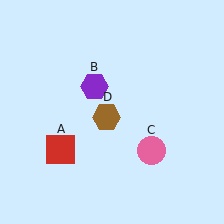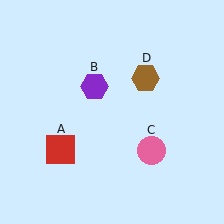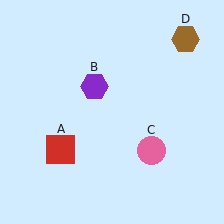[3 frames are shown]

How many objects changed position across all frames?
1 object changed position: brown hexagon (object D).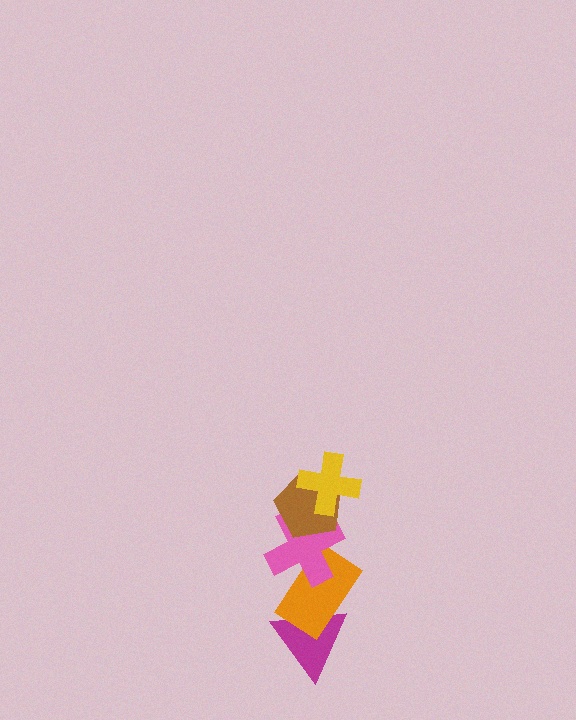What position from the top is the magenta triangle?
The magenta triangle is 5th from the top.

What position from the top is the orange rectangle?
The orange rectangle is 4th from the top.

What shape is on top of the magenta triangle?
The orange rectangle is on top of the magenta triangle.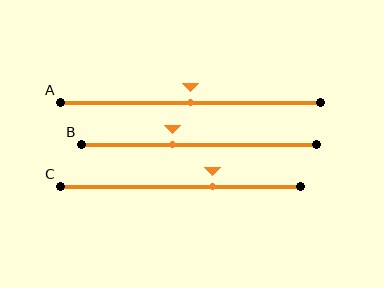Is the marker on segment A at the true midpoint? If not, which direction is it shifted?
Yes, the marker on segment A is at the true midpoint.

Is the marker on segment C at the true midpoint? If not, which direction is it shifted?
No, the marker on segment C is shifted to the right by about 13% of the segment length.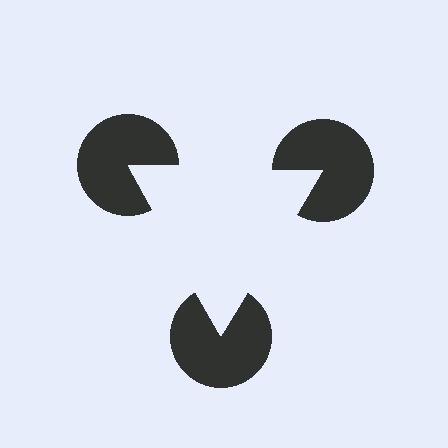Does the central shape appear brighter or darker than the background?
It typically appears slightly brighter than the background, even though no actual brightness change is drawn.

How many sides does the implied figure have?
3 sides.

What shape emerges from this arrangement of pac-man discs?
An illusory triangle — its edges are inferred from the aligned wedge cuts in the pac-man discs, not physically drawn.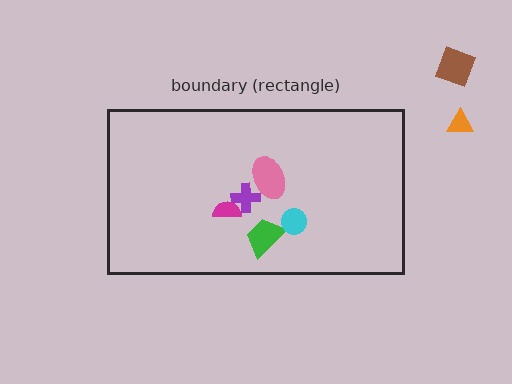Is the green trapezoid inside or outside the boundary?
Inside.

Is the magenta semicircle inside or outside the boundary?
Inside.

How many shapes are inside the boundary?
5 inside, 2 outside.